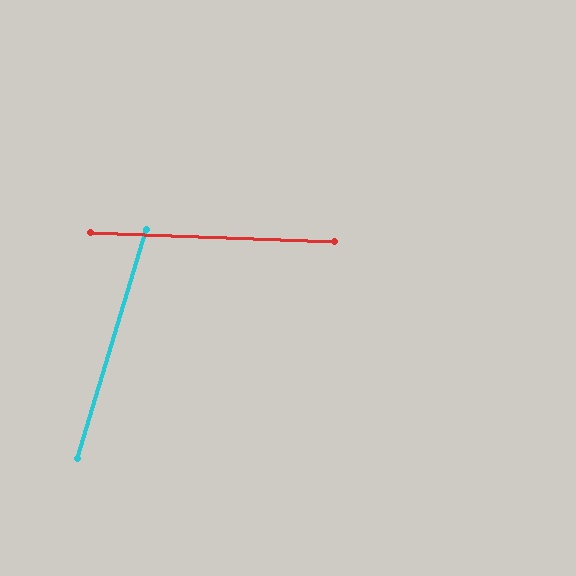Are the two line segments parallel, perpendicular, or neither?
Neither parallel nor perpendicular — they differ by about 75°.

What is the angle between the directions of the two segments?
Approximately 75 degrees.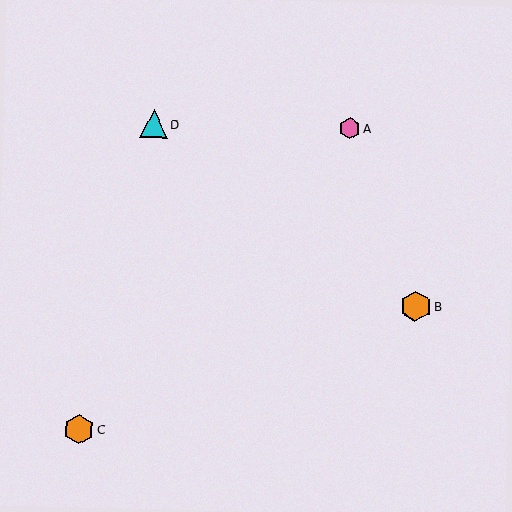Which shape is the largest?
The orange hexagon (labeled B) is the largest.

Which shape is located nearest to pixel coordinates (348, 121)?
The pink hexagon (labeled A) at (350, 129) is nearest to that location.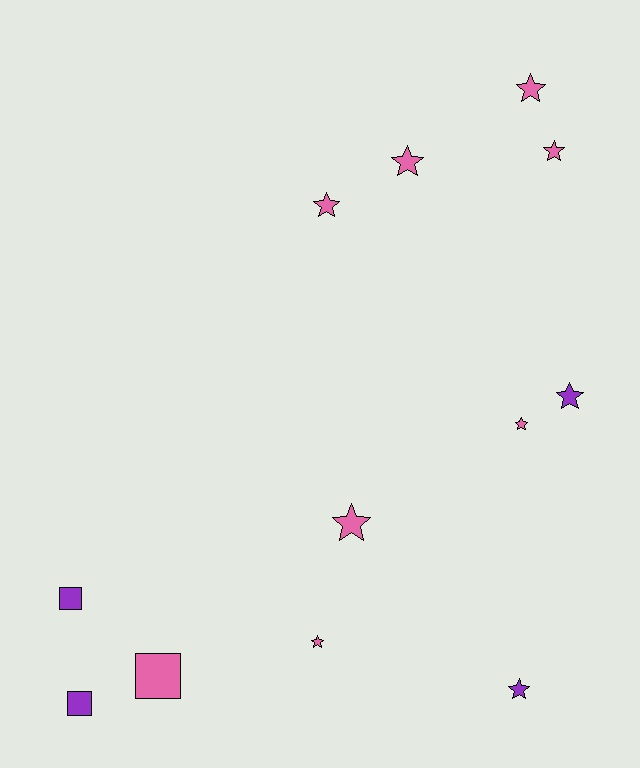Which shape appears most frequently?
Star, with 9 objects.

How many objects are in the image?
There are 12 objects.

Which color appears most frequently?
Pink, with 8 objects.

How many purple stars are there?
There are 2 purple stars.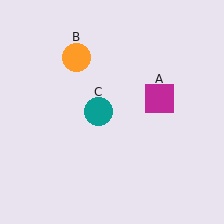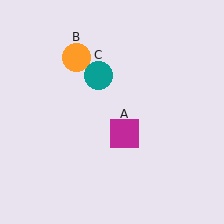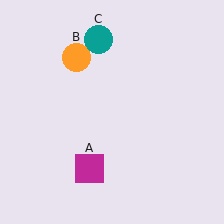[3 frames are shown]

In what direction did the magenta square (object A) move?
The magenta square (object A) moved down and to the left.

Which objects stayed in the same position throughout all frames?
Orange circle (object B) remained stationary.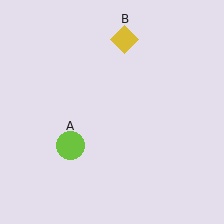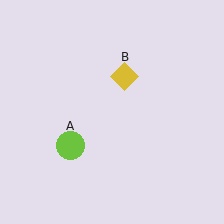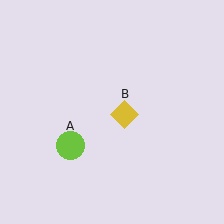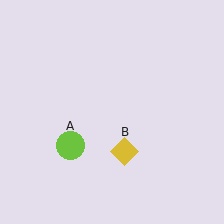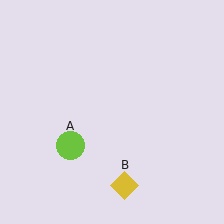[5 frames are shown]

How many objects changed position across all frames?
1 object changed position: yellow diamond (object B).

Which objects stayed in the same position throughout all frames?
Lime circle (object A) remained stationary.